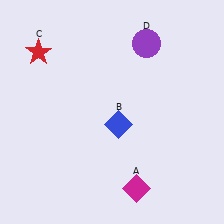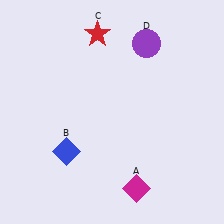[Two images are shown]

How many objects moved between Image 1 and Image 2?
2 objects moved between the two images.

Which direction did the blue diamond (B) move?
The blue diamond (B) moved left.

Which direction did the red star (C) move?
The red star (C) moved right.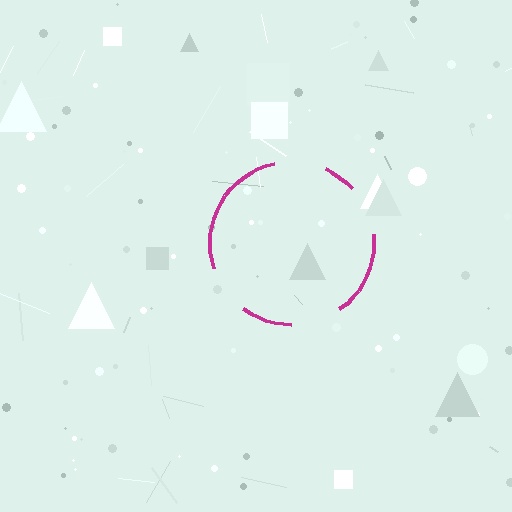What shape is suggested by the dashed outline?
The dashed outline suggests a circle.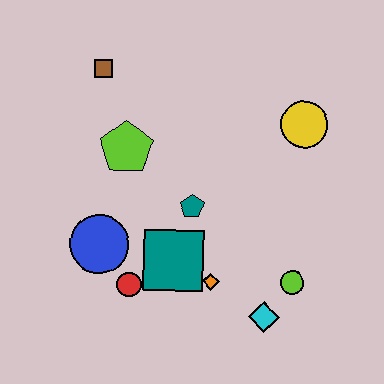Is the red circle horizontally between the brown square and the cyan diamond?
Yes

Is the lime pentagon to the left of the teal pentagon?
Yes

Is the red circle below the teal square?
Yes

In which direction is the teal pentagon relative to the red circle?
The teal pentagon is above the red circle.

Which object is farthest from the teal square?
The brown square is farthest from the teal square.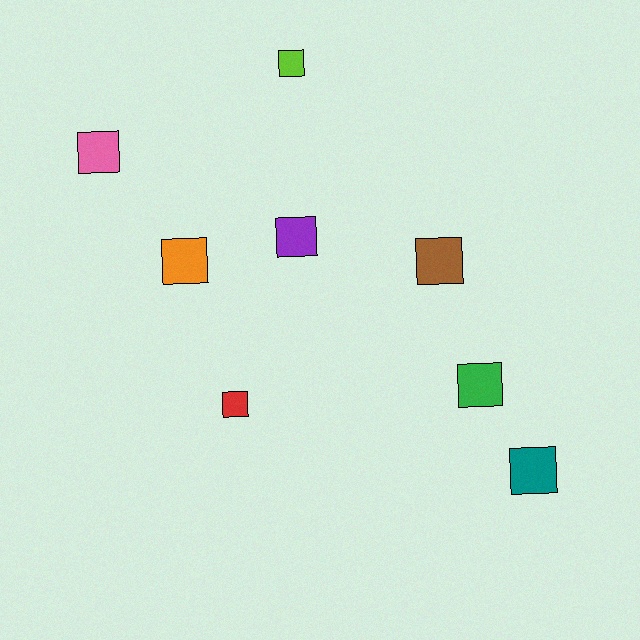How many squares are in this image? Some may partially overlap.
There are 8 squares.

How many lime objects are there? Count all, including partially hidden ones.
There is 1 lime object.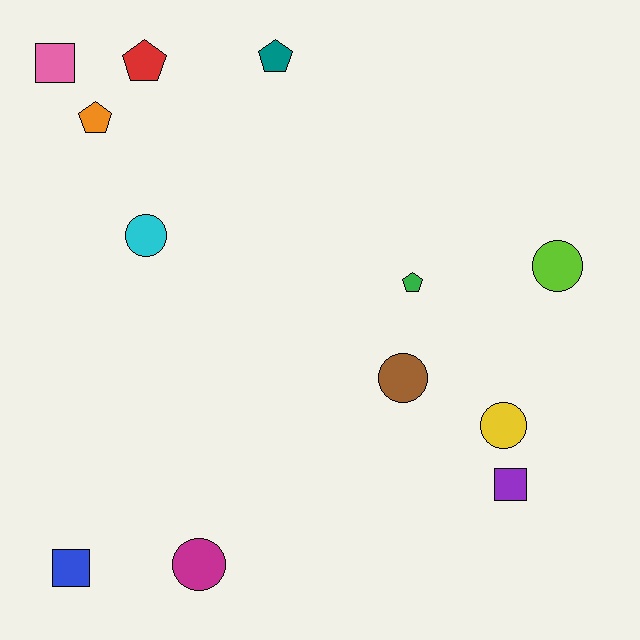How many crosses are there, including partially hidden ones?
There are no crosses.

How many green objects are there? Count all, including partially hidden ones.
There is 1 green object.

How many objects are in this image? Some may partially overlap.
There are 12 objects.